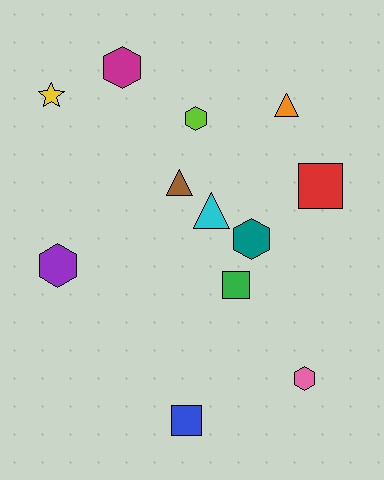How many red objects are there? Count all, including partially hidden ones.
There is 1 red object.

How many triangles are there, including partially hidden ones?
There are 3 triangles.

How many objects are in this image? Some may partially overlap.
There are 12 objects.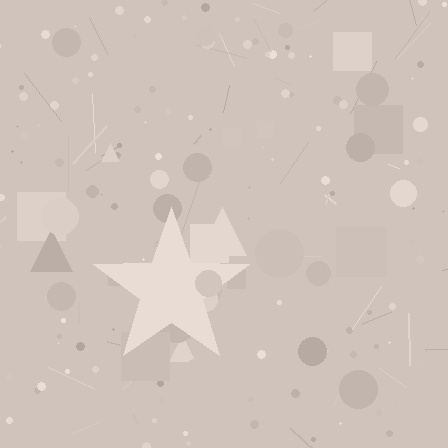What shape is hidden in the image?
A star is hidden in the image.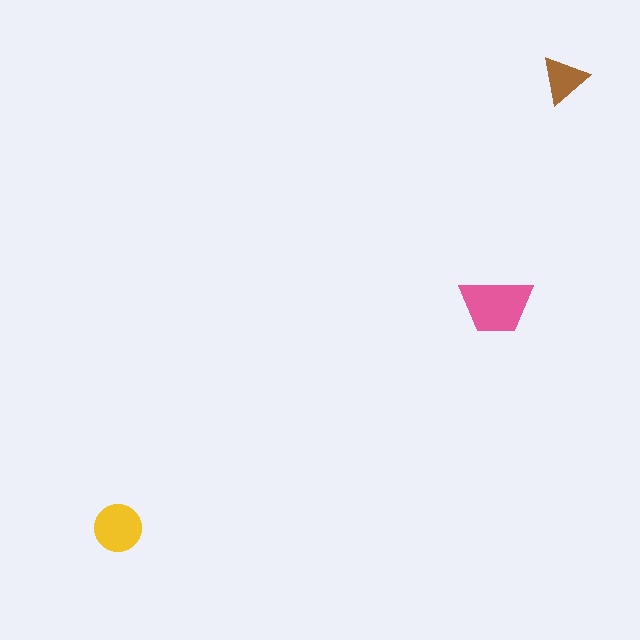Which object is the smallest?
The brown triangle.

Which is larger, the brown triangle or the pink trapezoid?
The pink trapezoid.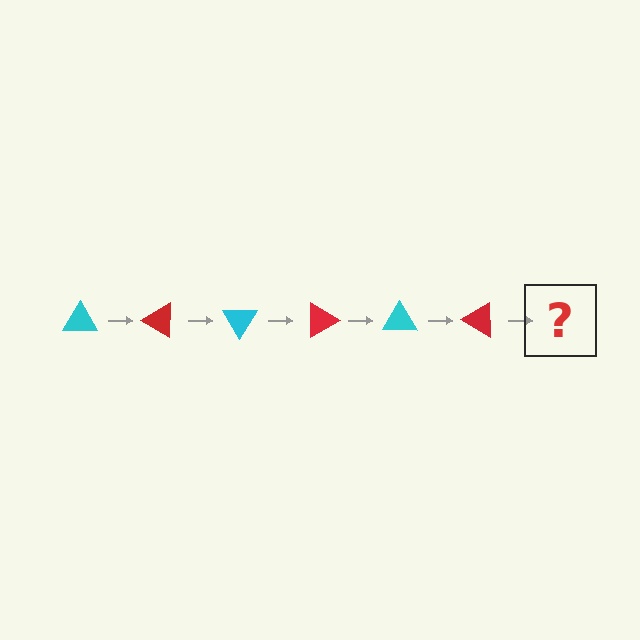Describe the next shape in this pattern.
It should be a cyan triangle, rotated 180 degrees from the start.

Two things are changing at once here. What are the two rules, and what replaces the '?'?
The two rules are that it rotates 30 degrees each step and the color cycles through cyan and red. The '?' should be a cyan triangle, rotated 180 degrees from the start.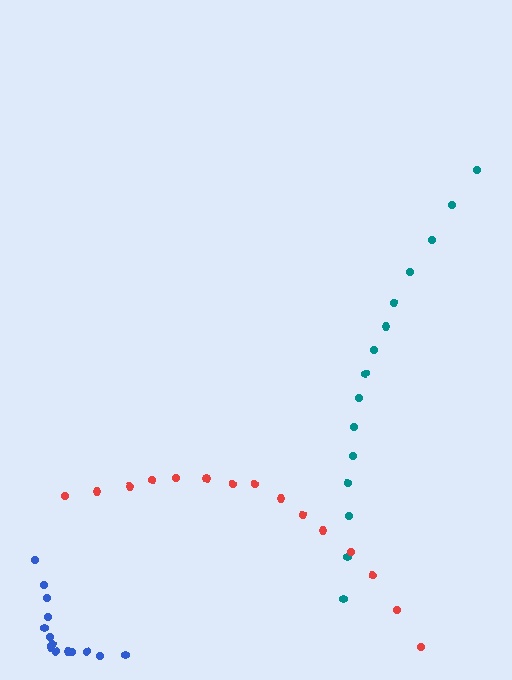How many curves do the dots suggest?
There are 3 distinct paths.